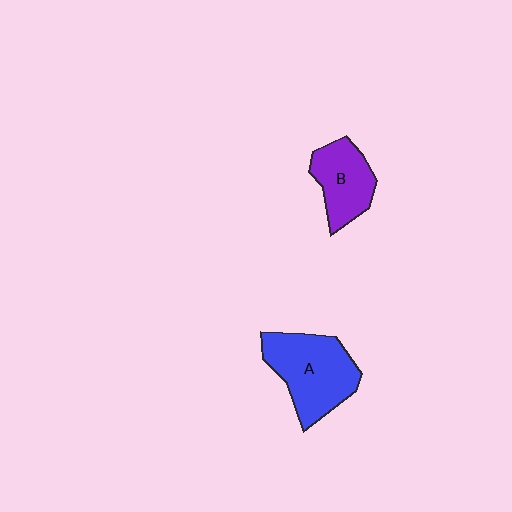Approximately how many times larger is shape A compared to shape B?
Approximately 1.5 times.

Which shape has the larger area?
Shape A (blue).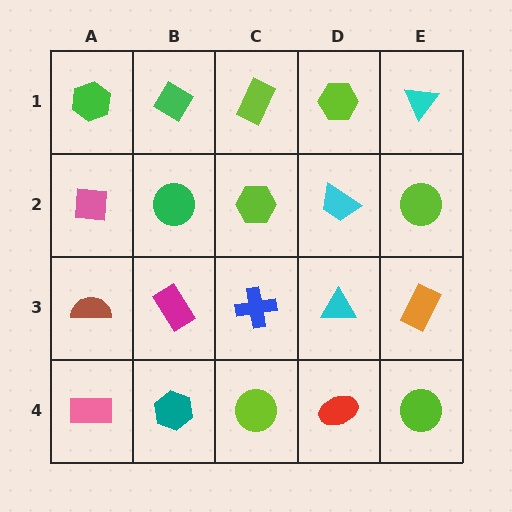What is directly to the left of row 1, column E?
A lime hexagon.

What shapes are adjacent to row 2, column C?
A lime rectangle (row 1, column C), a blue cross (row 3, column C), a green circle (row 2, column B), a cyan trapezoid (row 2, column D).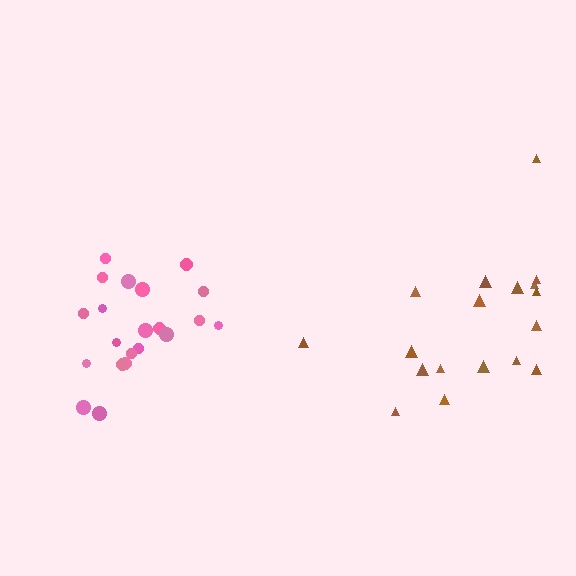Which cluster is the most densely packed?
Pink.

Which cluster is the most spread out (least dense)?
Brown.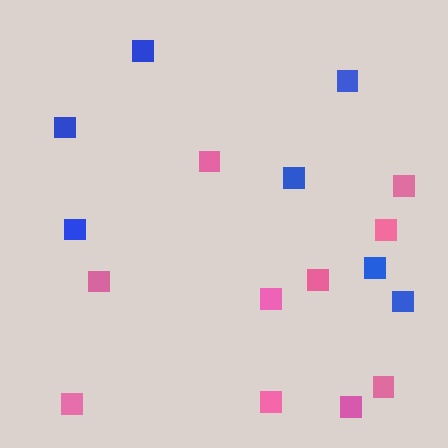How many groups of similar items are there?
There are 2 groups: one group of pink squares (10) and one group of blue squares (7).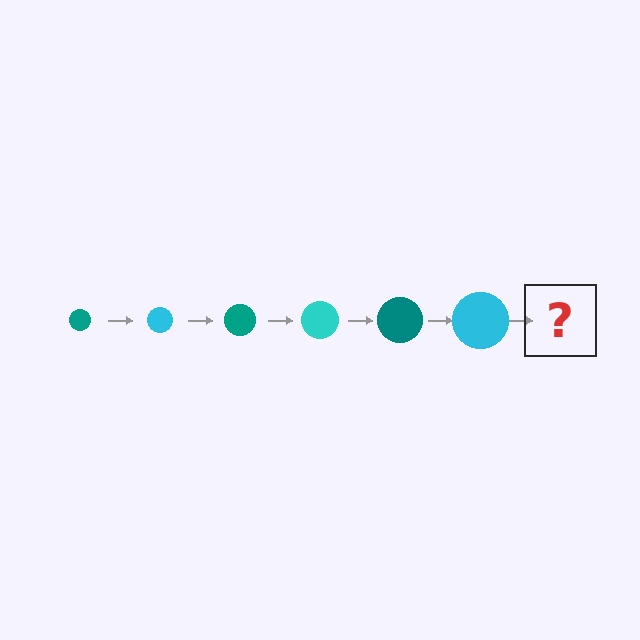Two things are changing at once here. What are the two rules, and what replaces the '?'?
The two rules are that the circle grows larger each step and the color cycles through teal and cyan. The '?' should be a teal circle, larger than the previous one.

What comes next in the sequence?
The next element should be a teal circle, larger than the previous one.